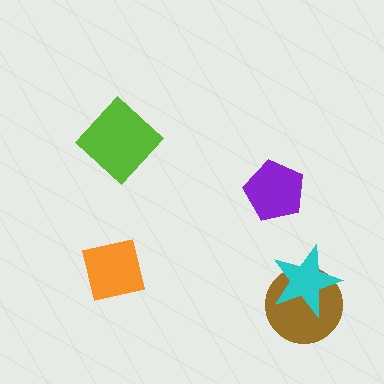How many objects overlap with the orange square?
0 objects overlap with the orange square.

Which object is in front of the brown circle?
The cyan star is in front of the brown circle.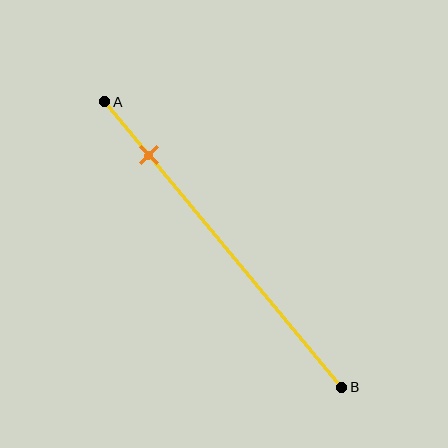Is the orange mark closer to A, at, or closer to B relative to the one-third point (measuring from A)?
The orange mark is closer to point A than the one-third point of segment AB.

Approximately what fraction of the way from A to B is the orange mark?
The orange mark is approximately 20% of the way from A to B.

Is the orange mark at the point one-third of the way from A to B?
No, the mark is at about 20% from A, not at the 33% one-third point.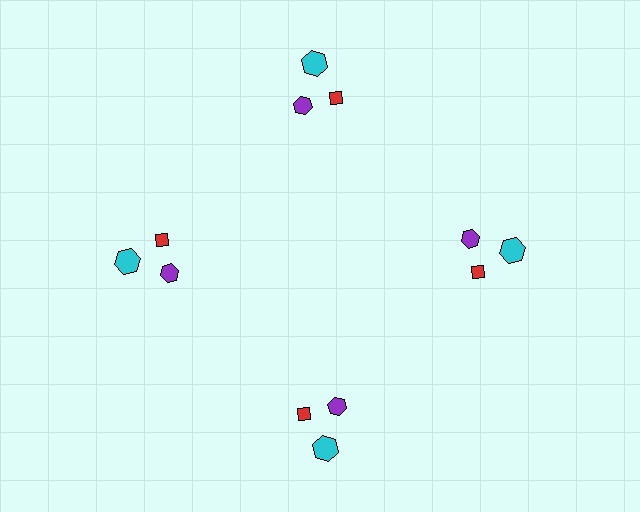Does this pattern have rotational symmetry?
Yes, this pattern has 4-fold rotational symmetry. It looks the same after rotating 90 degrees around the center.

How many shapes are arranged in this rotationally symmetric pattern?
There are 12 shapes, arranged in 4 groups of 3.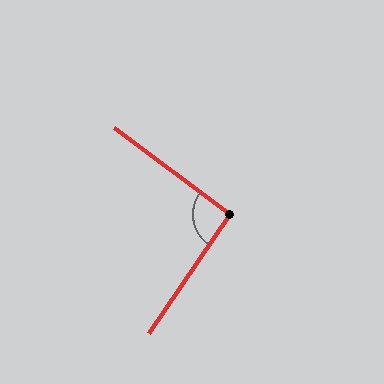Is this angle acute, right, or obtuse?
It is approximately a right angle.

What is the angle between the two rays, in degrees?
Approximately 93 degrees.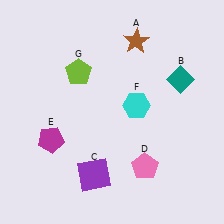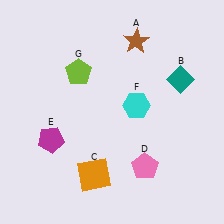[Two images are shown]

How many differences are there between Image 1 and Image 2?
There is 1 difference between the two images.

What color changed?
The square (C) changed from purple in Image 1 to orange in Image 2.